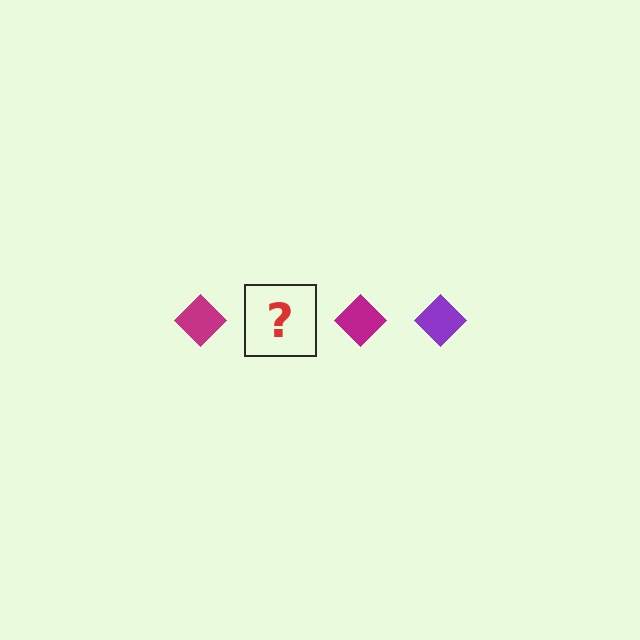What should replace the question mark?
The question mark should be replaced with a purple diamond.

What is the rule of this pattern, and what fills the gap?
The rule is that the pattern cycles through magenta, purple diamonds. The gap should be filled with a purple diamond.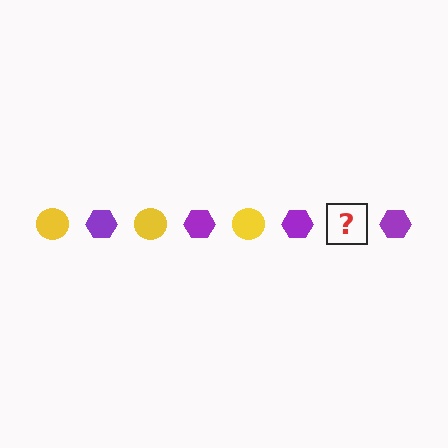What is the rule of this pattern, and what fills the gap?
The rule is that the pattern alternates between yellow circle and purple hexagon. The gap should be filled with a yellow circle.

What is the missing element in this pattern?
The missing element is a yellow circle.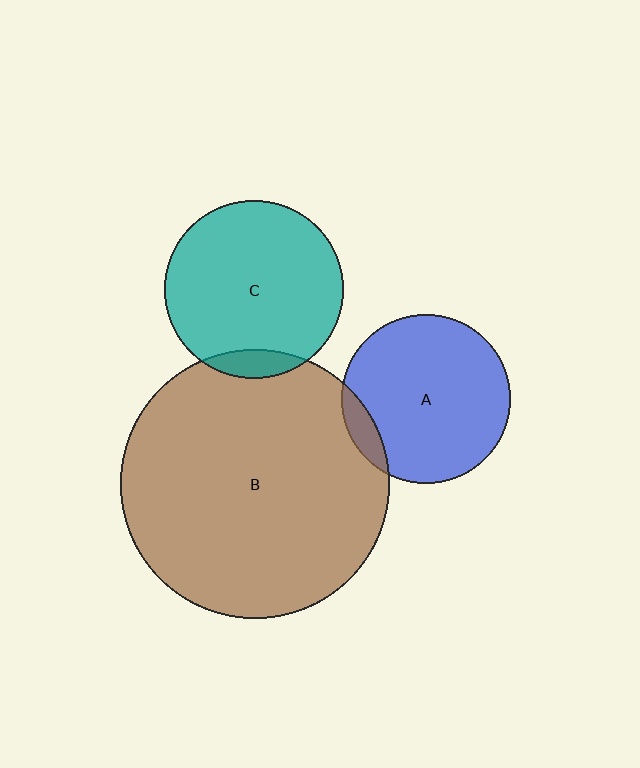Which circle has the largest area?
Circle B (brown).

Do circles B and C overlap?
Yes.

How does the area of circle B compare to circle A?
Approximately 2.6 times.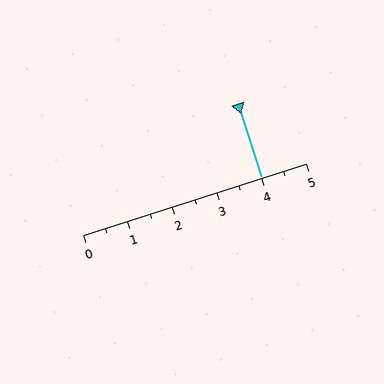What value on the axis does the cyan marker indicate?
The marker indicates approximately 4.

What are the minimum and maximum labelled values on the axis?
The axis runs from 0 to 5.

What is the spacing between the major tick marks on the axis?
The major ticks are spaced 1 apart.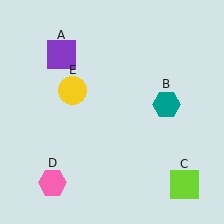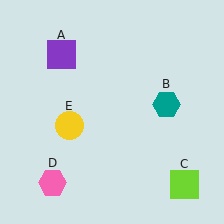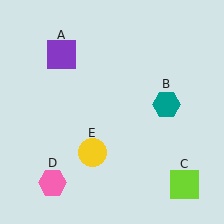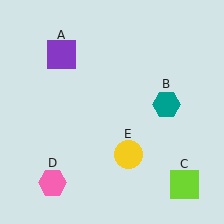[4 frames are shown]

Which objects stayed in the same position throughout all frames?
Purple square (object A) and teal hexagon (object B) and lime square (object C) and pink hexagon (object D) remained stationary.